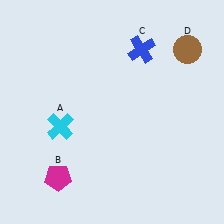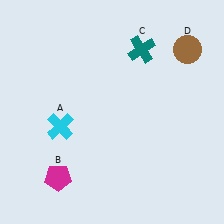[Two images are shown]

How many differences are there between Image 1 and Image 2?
There is 1 difference between the two images.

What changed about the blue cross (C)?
In Image 1, C is blue. In Image 2, it changed to teal.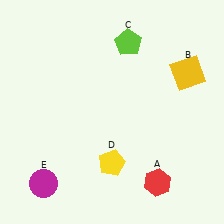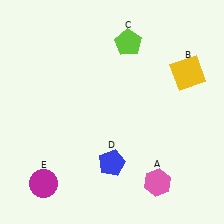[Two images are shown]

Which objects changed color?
A changed from red to pink. D changed from yellow to blue.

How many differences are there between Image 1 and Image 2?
There are 2 differences between the two images.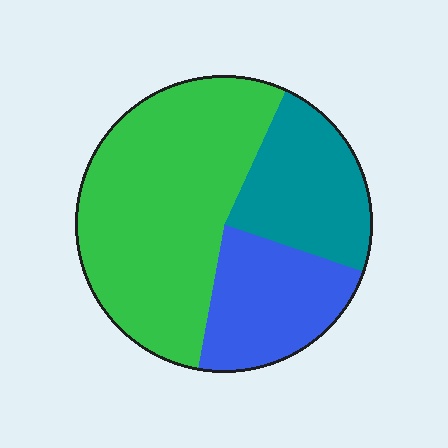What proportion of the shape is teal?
Teal covers about 25% of the shape.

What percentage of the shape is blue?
Blue covers about 20% of the shape.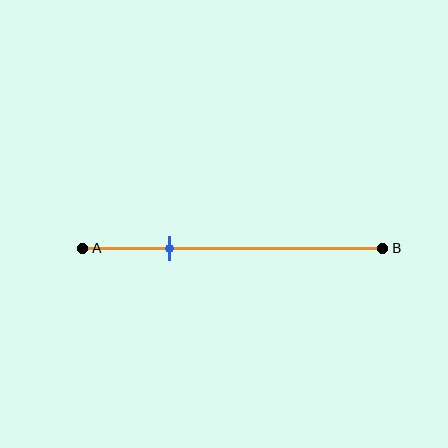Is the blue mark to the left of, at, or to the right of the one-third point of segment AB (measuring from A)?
The blue mark is to the left of the one-third point of segment AB.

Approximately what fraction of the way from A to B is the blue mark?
The blue mark is approximately 30% of the way from A to B.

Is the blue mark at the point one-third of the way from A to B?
No, the mark is at about 30% from A, not at the 33% one-third point.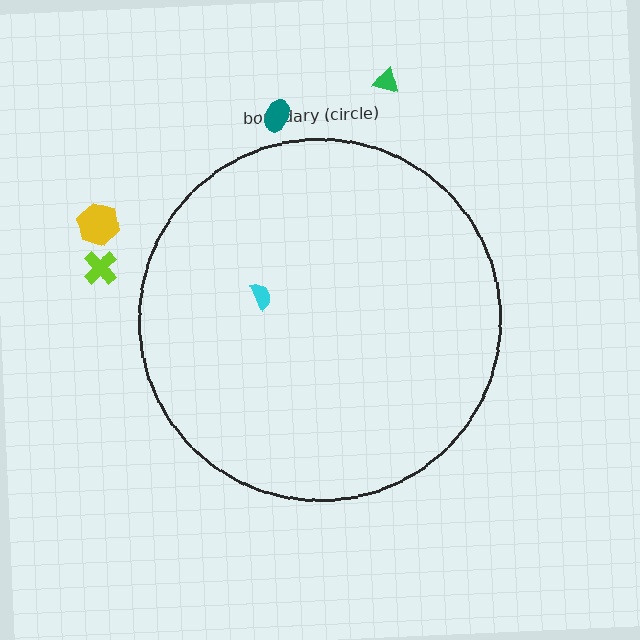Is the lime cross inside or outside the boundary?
Outside.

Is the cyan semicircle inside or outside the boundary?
Inside.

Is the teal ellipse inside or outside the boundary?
Outside.